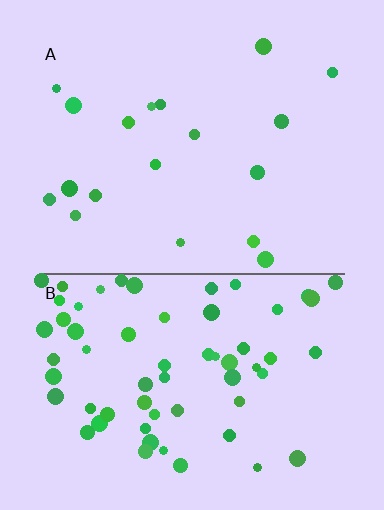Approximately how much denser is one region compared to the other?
Approximately 3.5× — region B over region A.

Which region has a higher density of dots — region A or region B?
B (the bottom).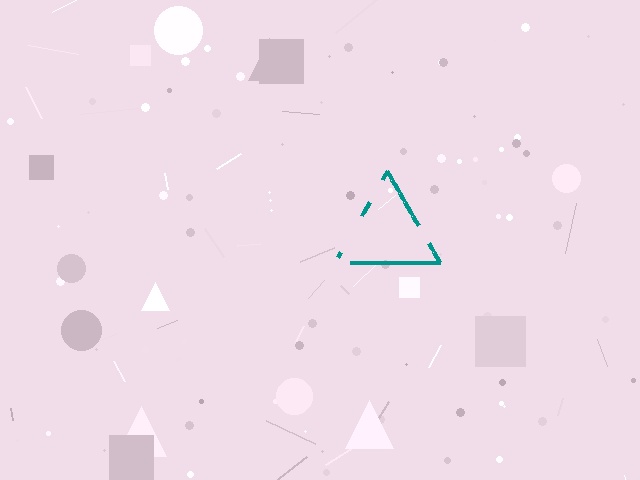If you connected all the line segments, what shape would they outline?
They would outline a triangle.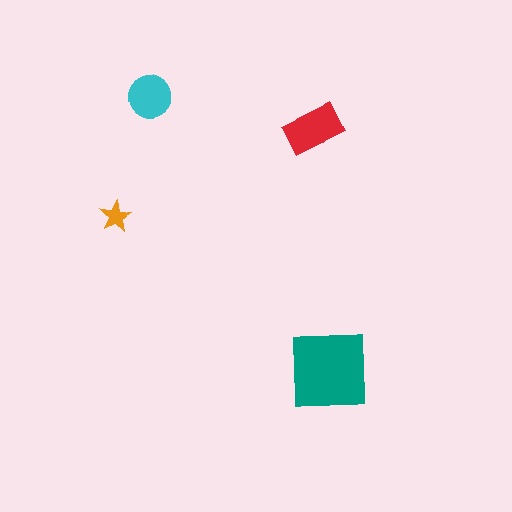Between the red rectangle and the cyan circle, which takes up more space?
The red rectangle.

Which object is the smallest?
The orange star.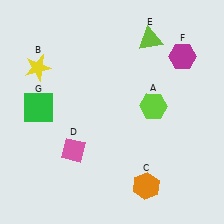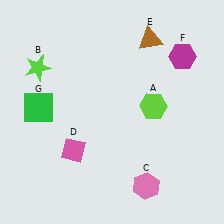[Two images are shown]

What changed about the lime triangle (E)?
In Image 1, E is lime. In Image 2, it changed to brown.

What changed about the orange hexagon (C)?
In Image 1, C is orange. In Image 2, it changed to pink.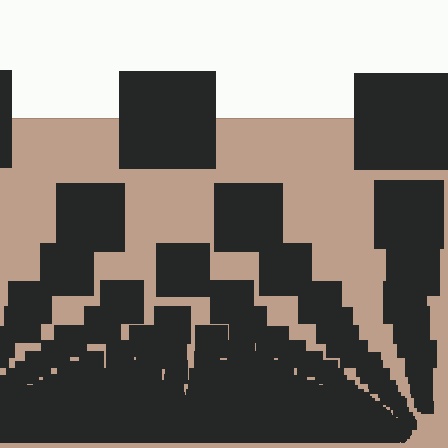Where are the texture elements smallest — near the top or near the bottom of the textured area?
Near the bottom.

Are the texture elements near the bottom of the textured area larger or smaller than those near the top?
Smaller. The gradient is inverted — elements near the bottom are smaller and denser.